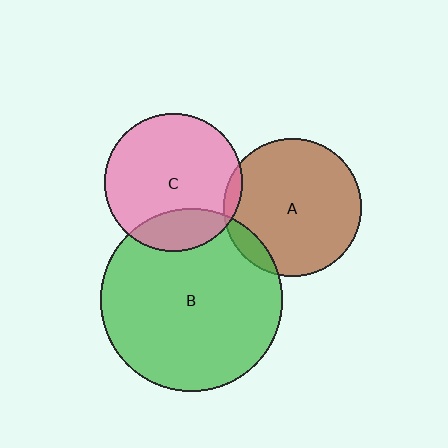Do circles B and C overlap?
Yes.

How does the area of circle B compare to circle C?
Approximately 1.7 times.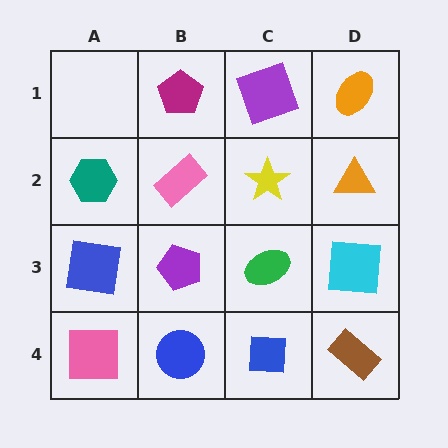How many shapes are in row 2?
4 shapes.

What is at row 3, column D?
A cyan square.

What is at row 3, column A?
A blue square.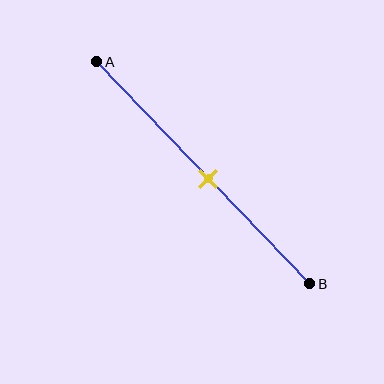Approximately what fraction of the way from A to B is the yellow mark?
The yellow mark is approximately 55% of the way from A to B.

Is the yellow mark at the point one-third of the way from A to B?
No, the mark is at about 55% from A, not at the 33% one-third point.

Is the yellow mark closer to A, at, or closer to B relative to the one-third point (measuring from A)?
The yellow mark is closer to point B than the one-third point of segment AB.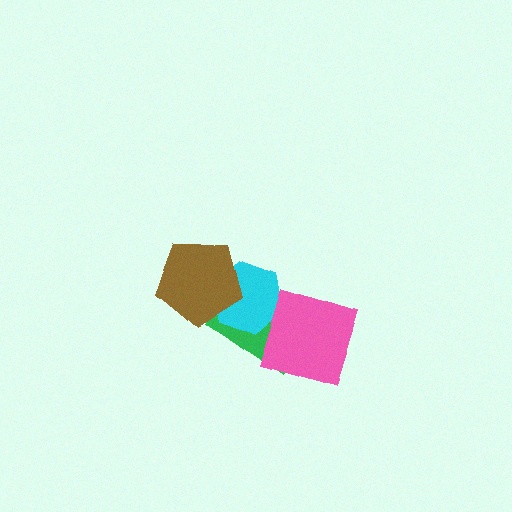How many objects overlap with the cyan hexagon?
2 objects overlap with the cyan hexagon.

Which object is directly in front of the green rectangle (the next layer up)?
The cyan hexagon is directly in front of the green rectangle.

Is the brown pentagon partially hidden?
No, no other shape covers it.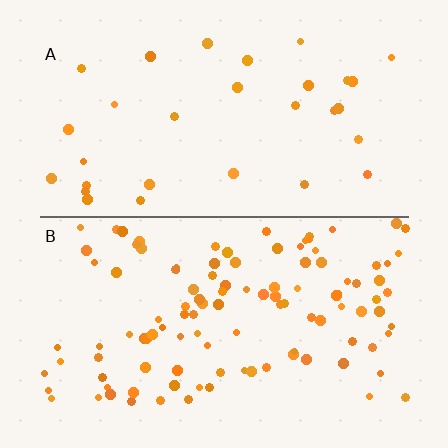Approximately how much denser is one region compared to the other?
Approximately 3.6× — region B over region A.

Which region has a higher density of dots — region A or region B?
B (the bottom).